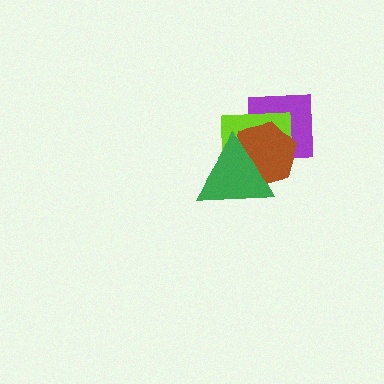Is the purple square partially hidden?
Yes, it is partially covered by another shape.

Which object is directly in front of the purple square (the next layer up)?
The lime rectangle is directly in front of the purple square.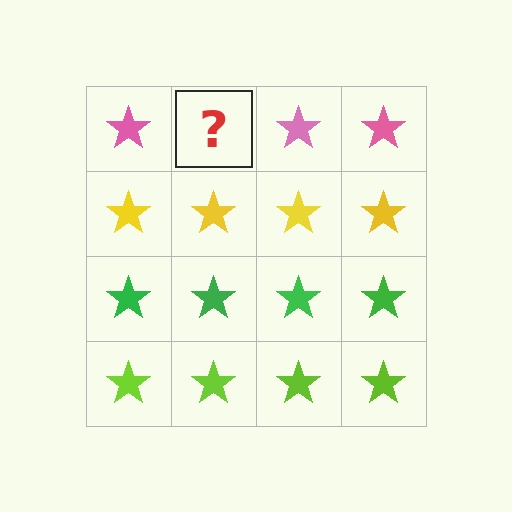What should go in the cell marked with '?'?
The missing cell should contain a pink star.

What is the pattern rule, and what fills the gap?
The rule is that each row has a consistent color. The gap should be filled with a pink star.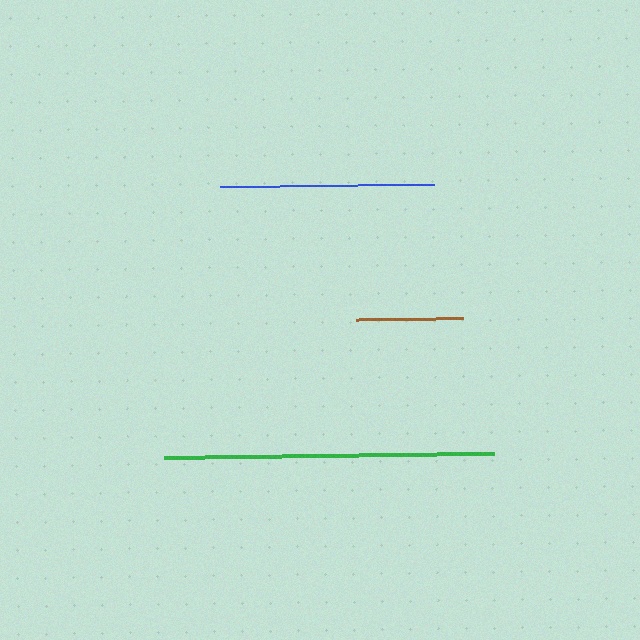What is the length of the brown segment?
The brown segment is approximately 107 pixels long.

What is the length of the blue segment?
The blue segment is approximately 214 pixels long.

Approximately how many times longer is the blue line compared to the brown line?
The blue line is approximately 2.0 times the length of the brown line.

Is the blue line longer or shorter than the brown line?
The blue line is longer than the brown line.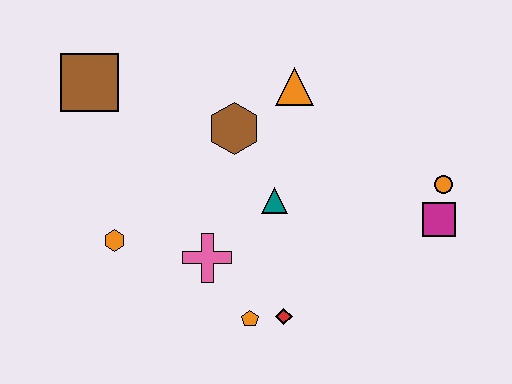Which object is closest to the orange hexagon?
The pink cross is closest to the orange hexagon.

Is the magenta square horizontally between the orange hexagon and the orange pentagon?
No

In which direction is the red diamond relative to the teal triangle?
The red diamond is below the teal triangle.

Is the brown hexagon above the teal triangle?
Yes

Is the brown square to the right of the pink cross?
No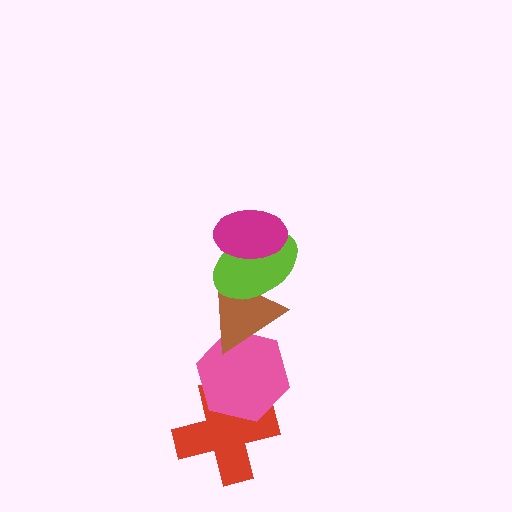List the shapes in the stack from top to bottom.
From top to bottom: the magenta ellipse, the lime ellipse, the brown triangle, the pink hexagon, the red cross.